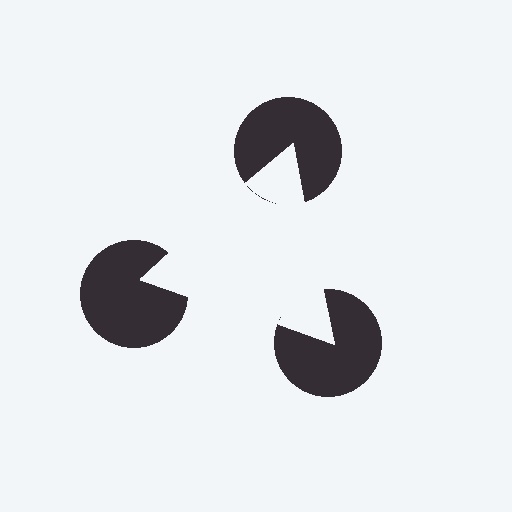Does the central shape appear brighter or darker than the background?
It typically appears slightly brighter than the background, even though no actual brightness change is drawn.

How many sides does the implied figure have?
3 sides.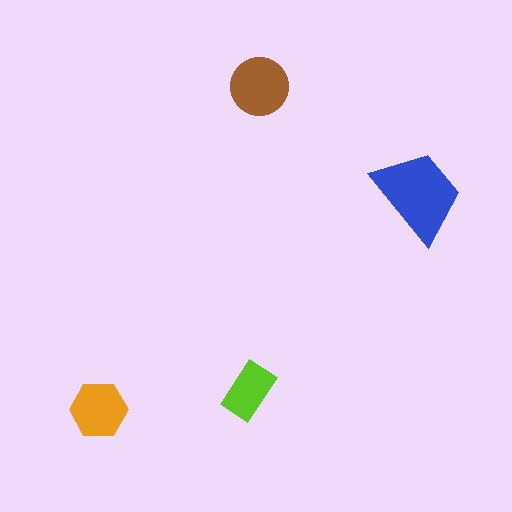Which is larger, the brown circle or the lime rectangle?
The brown circle.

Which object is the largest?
The blue trapezoid.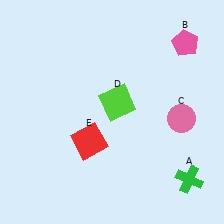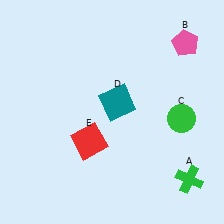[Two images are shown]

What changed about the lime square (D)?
In Image 1, D is lime. In Image 2, it changed to teal.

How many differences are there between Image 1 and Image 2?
There are 2 differences between the two images.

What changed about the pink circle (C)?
In Image 1, C is pink. In Image 2, it changed to green.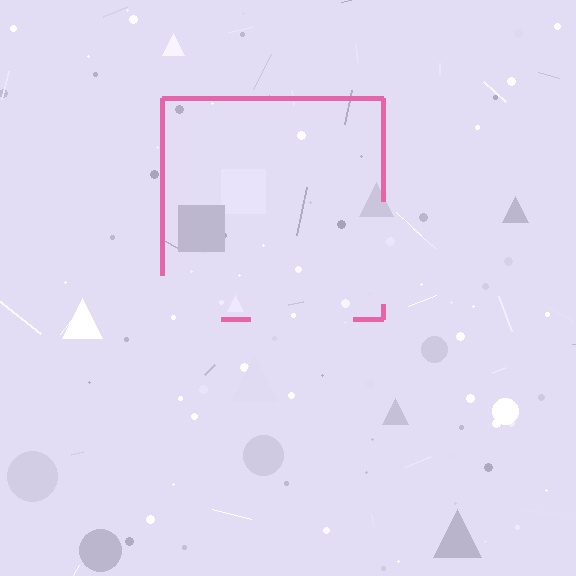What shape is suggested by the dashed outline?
The dashed outline suggests a square.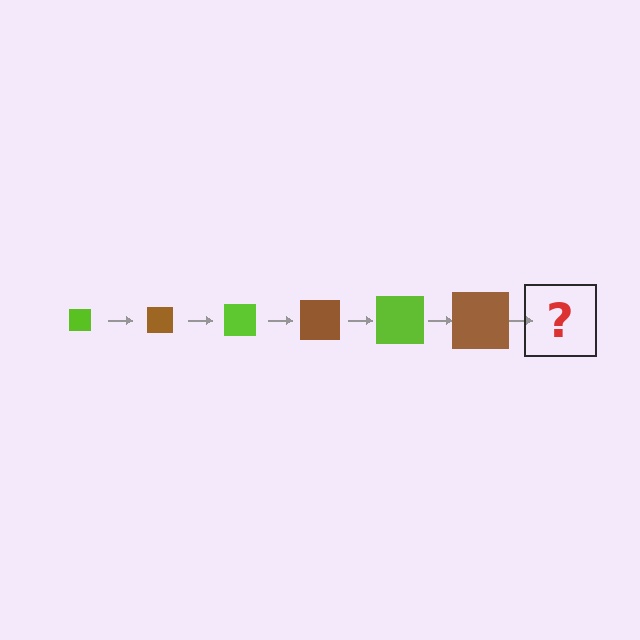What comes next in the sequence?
The next element should be a lime square, larger than the previous one.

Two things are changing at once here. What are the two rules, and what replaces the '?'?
The two rules are that the square grows larger each step and the color cycles through lime and brown. The '?' should be a lime square, larger than the previous one.